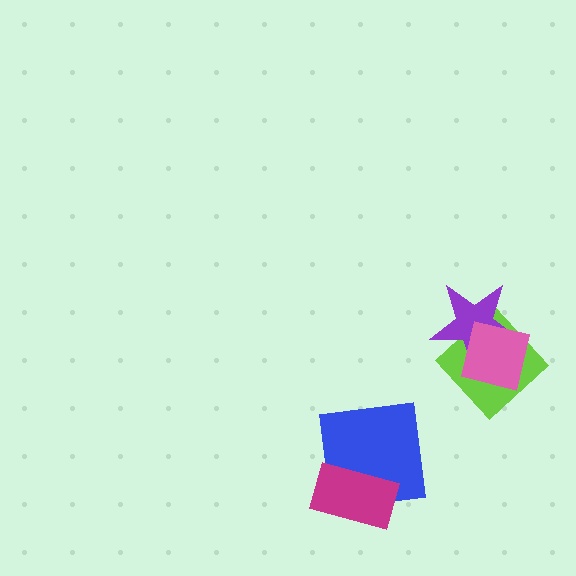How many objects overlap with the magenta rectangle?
1 object overlaps with the magenta rectangle.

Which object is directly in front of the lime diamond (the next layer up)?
The purple star is directly in front of the lime diamond.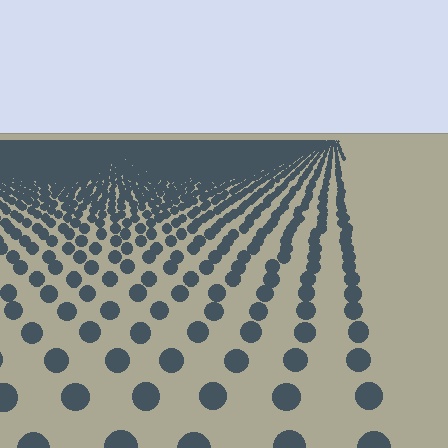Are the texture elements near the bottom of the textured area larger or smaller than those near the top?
Larger. Near the bottom, elements are closer to the viewer and appear at a bigger on-screen size.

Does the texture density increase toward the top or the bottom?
Density increases toward the top.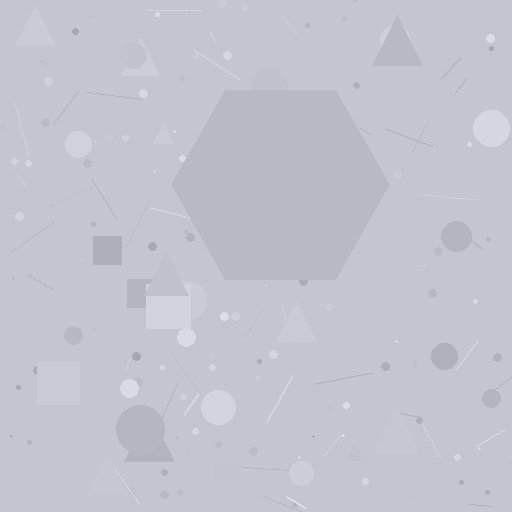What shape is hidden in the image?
A hexagon is hidden in the image.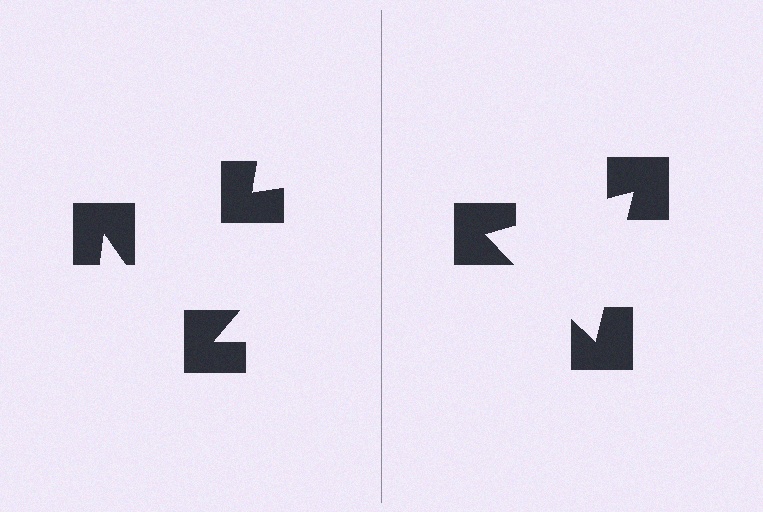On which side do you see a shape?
An illusory triangle appears on the right side. On the left side the wedge cuts are rotated, so no coherent shape forms.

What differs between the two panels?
The notched squares are positioned identically on both sides; only the wedge orientations differ. On the right they align to a triangle; on the left they are misaligned.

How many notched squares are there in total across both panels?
6 — 3 on each side.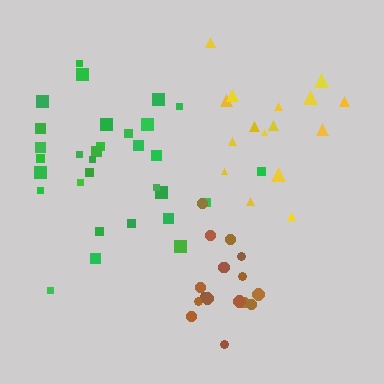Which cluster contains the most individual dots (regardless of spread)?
Green (31).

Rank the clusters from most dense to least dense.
brown, green, yellow.